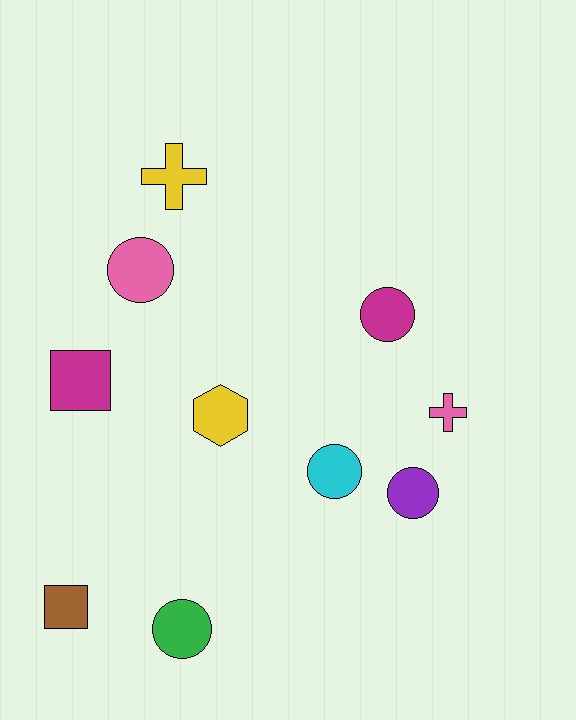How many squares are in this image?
There are 2 squares.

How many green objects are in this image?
There is 1 green object.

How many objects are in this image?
There are 10 objects.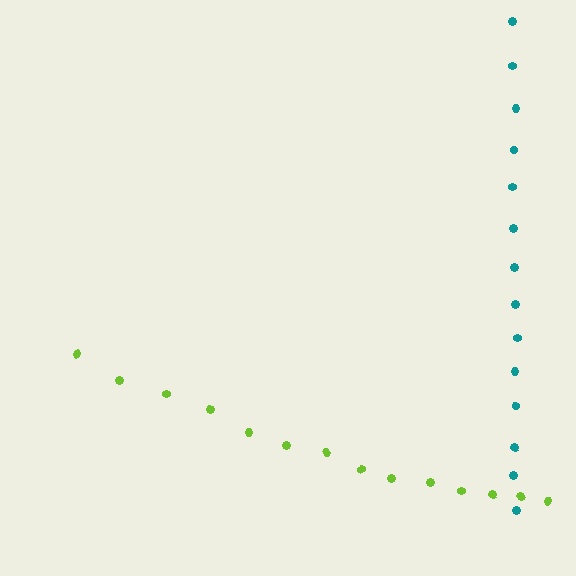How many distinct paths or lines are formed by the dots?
There are 2 distinct paths.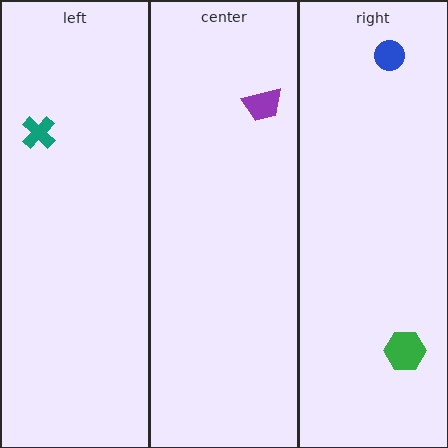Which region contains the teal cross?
The left region.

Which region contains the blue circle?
The right region.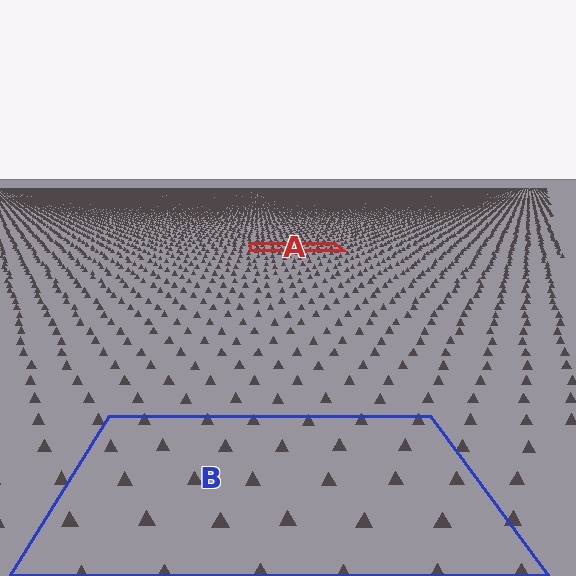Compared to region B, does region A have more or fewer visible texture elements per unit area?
Region A has more texture elements per unit area — they are packed more densely because it is farther away.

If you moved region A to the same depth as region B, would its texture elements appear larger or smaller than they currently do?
They would appear larger. At a closer depth, the same texture elements are projected at a bigger on-screen size.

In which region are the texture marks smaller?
The texture marks are smaller in region A, because it is farther away.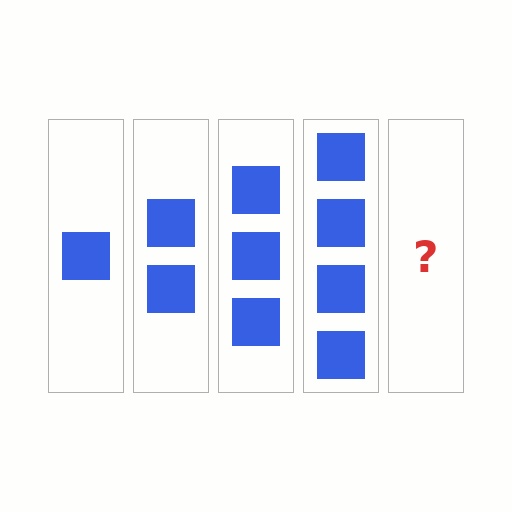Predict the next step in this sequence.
The next step is 5 squares.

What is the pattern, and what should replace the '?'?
The pattern is that each step adds one more square. The '?' should be 5 squares.